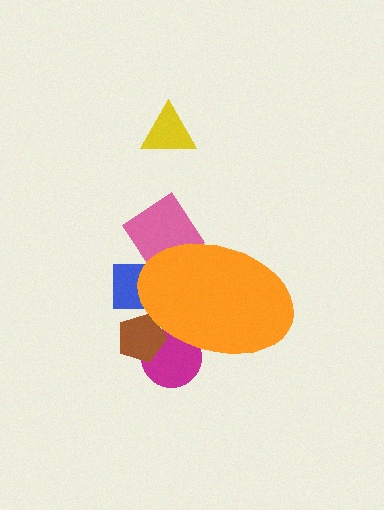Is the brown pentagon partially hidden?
Yes, the brown pentagon is partially hidden behind the orange ellipse.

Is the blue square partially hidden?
Yes, the blue square is partially hidden behind the orange ellipse.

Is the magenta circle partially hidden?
Yes, the magenta circle is partially hidden behind the orange ellipse.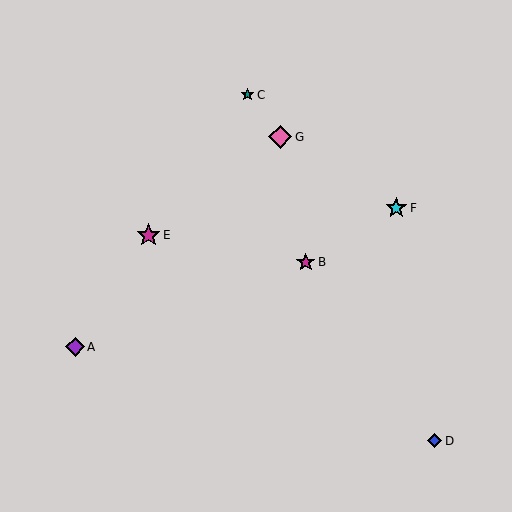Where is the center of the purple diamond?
The center of the purple diamond is at (75, 347).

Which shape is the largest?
The magenta star (labeled E) is the largest.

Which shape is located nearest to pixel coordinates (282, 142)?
The pink diamond (labeled G) at (280, 137) is nearest to that location.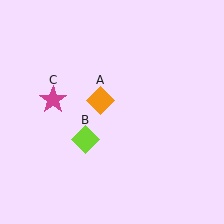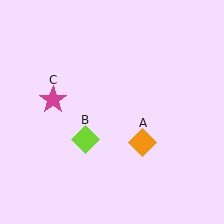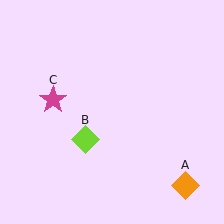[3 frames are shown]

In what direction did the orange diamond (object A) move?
The orange diamond (object A) moved down and to the right.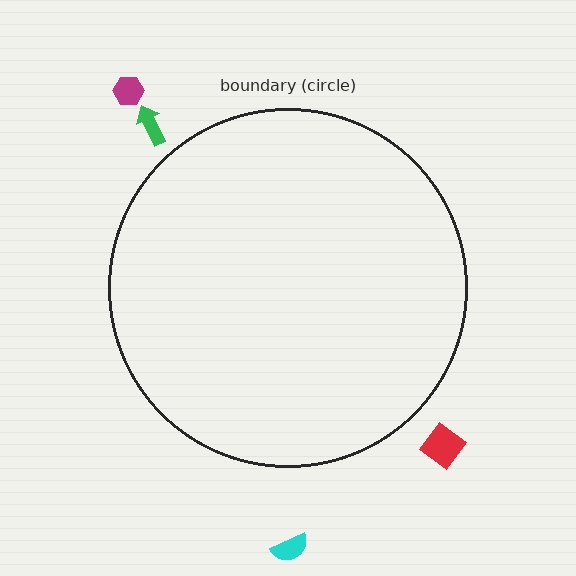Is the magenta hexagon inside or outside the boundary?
Outside.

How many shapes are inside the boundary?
0 inside, 4 outside.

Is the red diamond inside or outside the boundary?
Outside.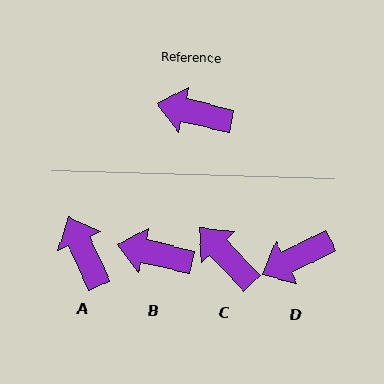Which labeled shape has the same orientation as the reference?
B.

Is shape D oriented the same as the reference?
No, it is off by about 40 degrees.